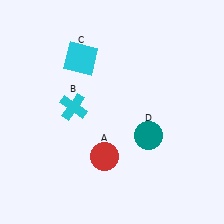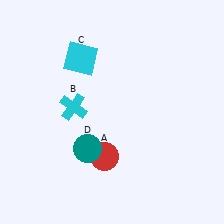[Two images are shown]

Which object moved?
The teal circle (D) moved left.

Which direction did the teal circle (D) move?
The teal circle (D) moved left.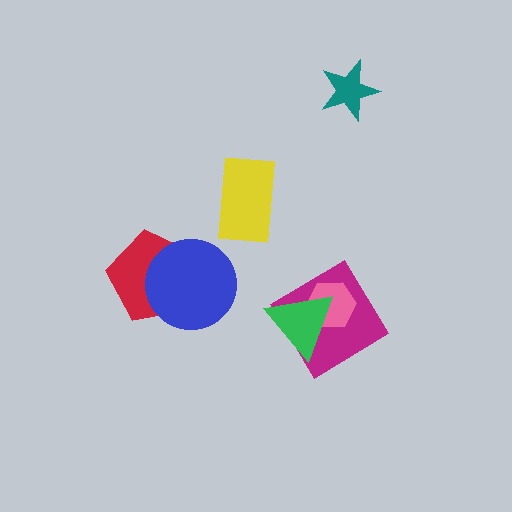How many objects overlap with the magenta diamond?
2 objects overlap with the magenta diamond.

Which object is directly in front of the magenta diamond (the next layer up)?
The pink hexagon is directly in front of the magenta diamond.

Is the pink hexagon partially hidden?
Yes, it is partially covered by another shape.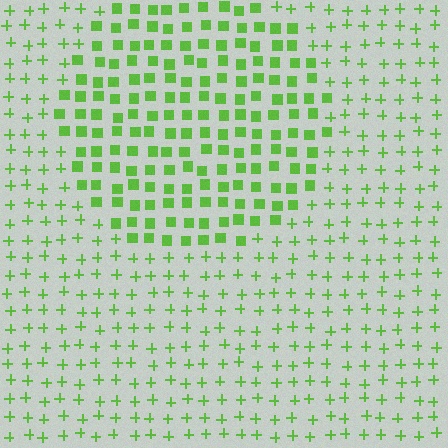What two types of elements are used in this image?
The image uses squares inside the circle region and plus signs outside it.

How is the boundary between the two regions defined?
The boundary is defined by a change in element shape: squares inside vs. plus signs outside. All elements share the same color and spacing.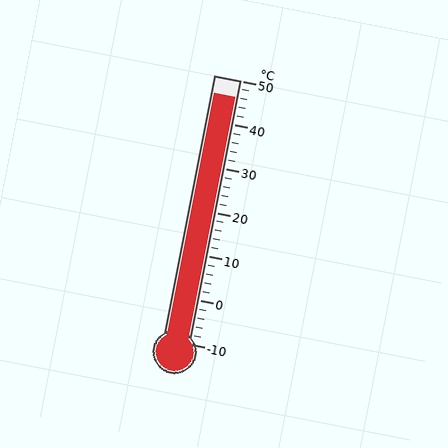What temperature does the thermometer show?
The thermometer shows approximately 46°C.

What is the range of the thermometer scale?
The thermometer scale ranges from -10°C to 50°C.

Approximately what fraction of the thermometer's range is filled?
The thermometer is filled to approximately 95% of its range.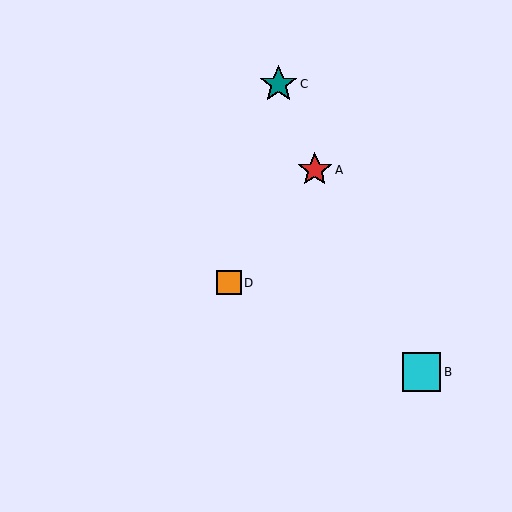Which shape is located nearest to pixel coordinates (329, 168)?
The red star (labeled A) at (315, 170) is nearest to that location.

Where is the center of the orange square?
The center of the orange square is at (229, 283).